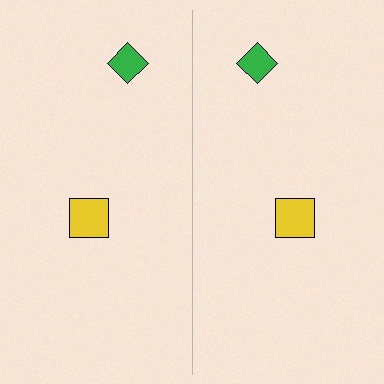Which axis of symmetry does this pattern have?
The pattern has a vertical axis of symmetry running through the center of the image.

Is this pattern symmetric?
Yes, this pattern has bilateral (reflection) symmetry.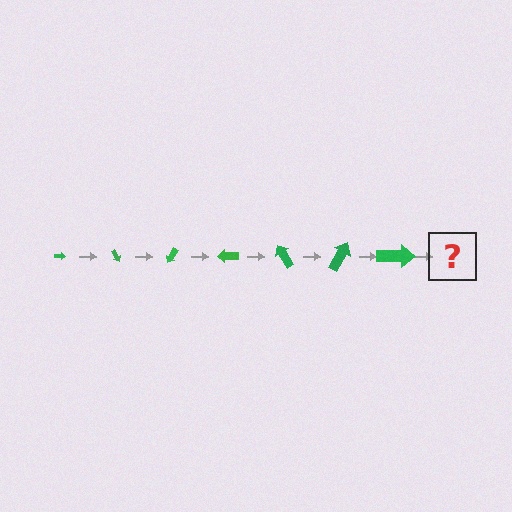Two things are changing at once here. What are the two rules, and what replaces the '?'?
The two rules are that the arrow grows larger each step and it rotates 60 degrees each step. The '?' should be an arrow, larger than the previous one and rotated 420 degrees from the start.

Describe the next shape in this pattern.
It should be an arrow, larger than the previous one and rotated 420 degrees from the start.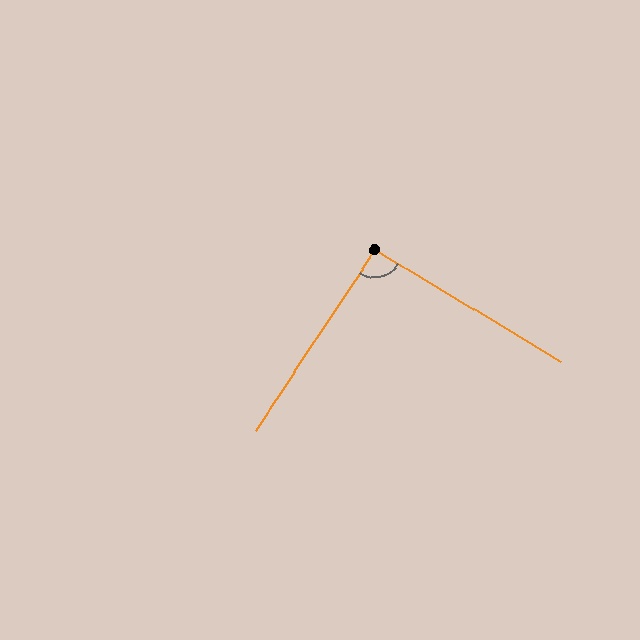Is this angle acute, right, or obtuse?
It is approximately a right angle.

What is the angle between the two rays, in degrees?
Approximately 93 degrees.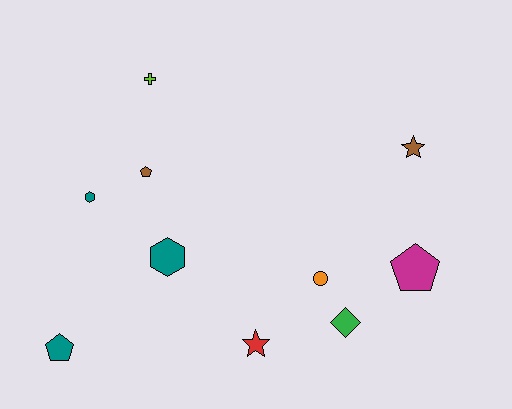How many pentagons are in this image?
There are 3 pentagons.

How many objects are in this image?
There are 10 objects.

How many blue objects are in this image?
There are no blue objects.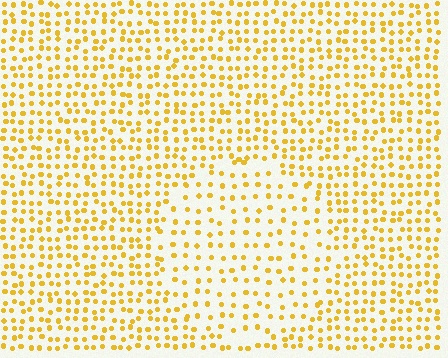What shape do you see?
I see a circle.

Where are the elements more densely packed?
The elements are more densely packed outside the circle boundary.